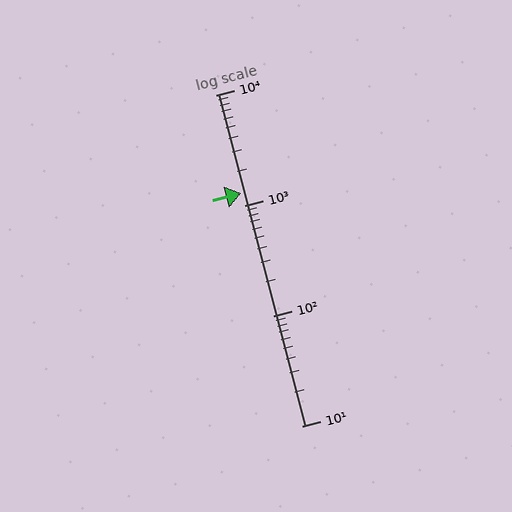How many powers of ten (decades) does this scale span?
The scale spans 3 decades, from 10 to 10000.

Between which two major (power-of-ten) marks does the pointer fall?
The pointer is between 1000 and 10000.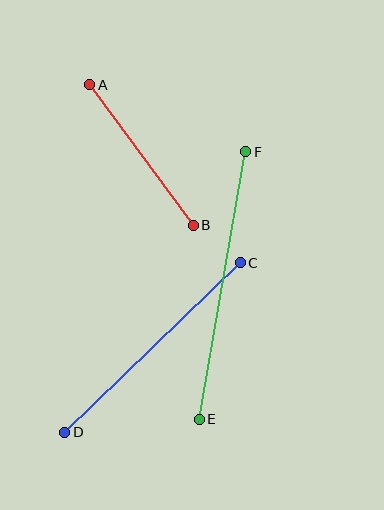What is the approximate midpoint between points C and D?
The midpoint is at approximately (152, 347) pixels.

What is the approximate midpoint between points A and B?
The midpoint is at approximately (141, 155) pixels.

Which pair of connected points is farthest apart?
Points E and F are farthest apart.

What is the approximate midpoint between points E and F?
The midpoint is at approximately (222, 285) pixels.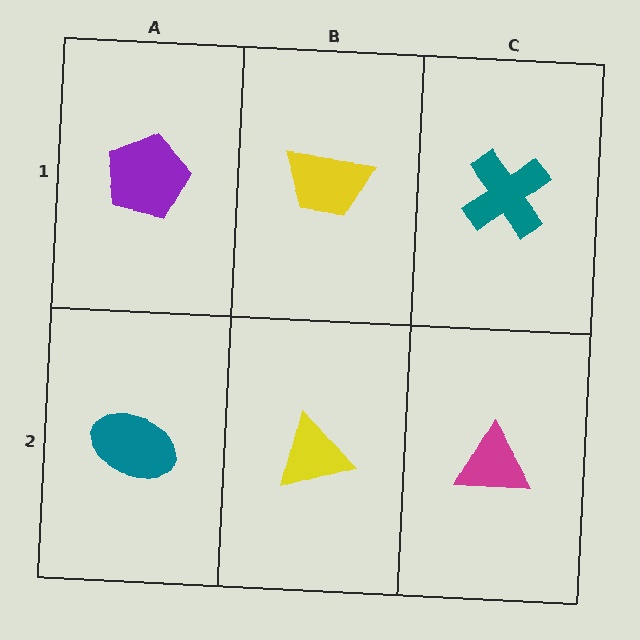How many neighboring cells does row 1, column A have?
2.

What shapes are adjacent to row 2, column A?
A purple pentagon (row 1, column A), a yellow triangle (row 2, column B).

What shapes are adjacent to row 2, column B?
A yellow trapezoid (row 1, column B), a teal ellipse (row 2, column A), a magenta triangle (row 2, column C).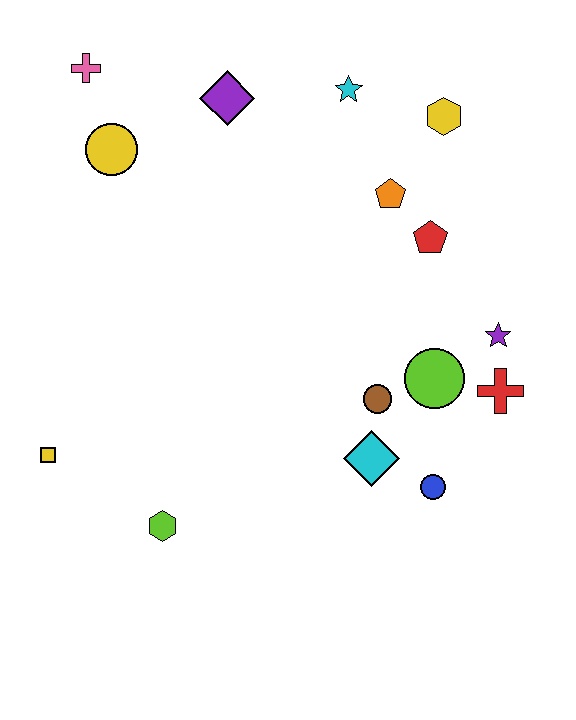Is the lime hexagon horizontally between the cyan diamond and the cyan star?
No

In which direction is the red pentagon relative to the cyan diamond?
The red pentagon is above the cyan diamond.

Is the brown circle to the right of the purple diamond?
Yes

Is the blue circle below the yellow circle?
Yes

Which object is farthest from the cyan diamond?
The pink cross is farthest from the cyan diamond.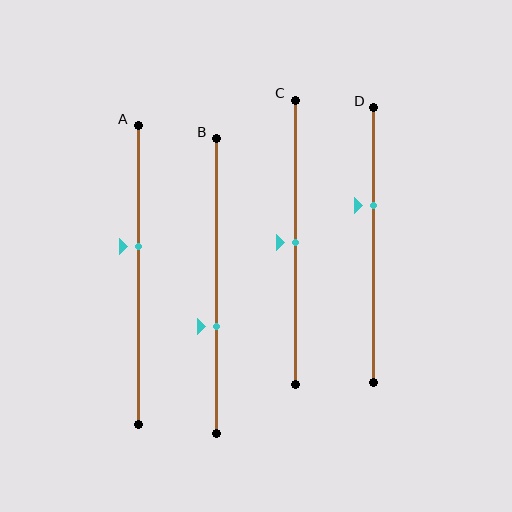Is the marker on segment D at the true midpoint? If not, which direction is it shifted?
No, the marker on segment D is shifted upward by about 14% of the segment length.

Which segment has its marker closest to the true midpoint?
Segment C has its marker closest to the true midpoint.